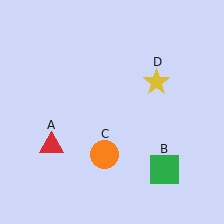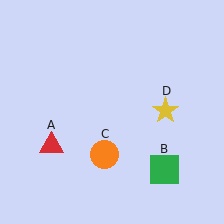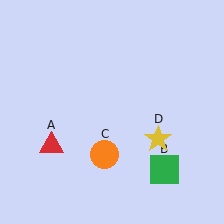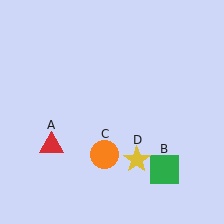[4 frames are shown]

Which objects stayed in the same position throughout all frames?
Red triangle (object A) and green square (object B) and orange circle (object C) remained stationary.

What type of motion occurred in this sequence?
The yellow star (object D) rotated clockwise around the center of the scene.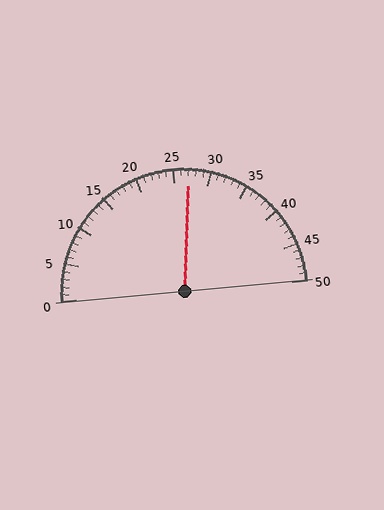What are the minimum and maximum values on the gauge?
The gauge ranges from 0 to 50.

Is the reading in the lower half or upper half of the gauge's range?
The reading is in the upper half of the range (0 to 50).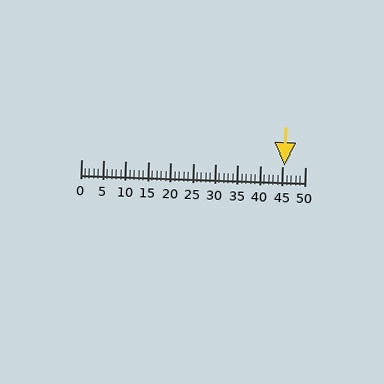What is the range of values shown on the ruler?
The ruler shows values from 0 to 50.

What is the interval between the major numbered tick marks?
The major tick marks are spaced 5 units apart.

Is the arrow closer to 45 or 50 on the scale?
The arrow is closer to 45.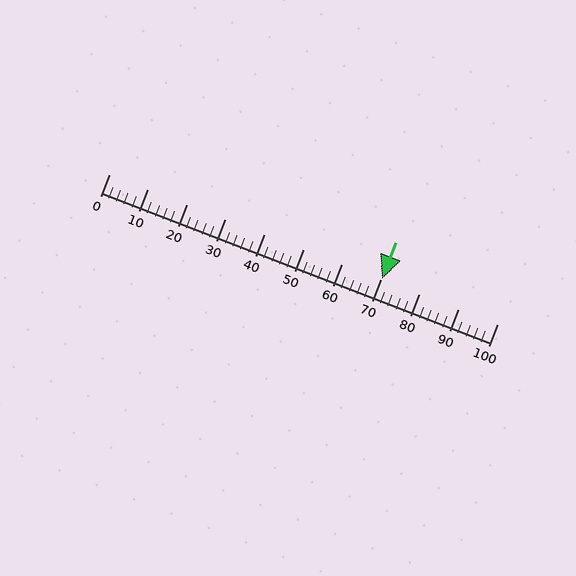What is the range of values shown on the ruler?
The ruler shows values from 0 to 100.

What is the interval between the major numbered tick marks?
The major tick marks are spaced 10 units apart.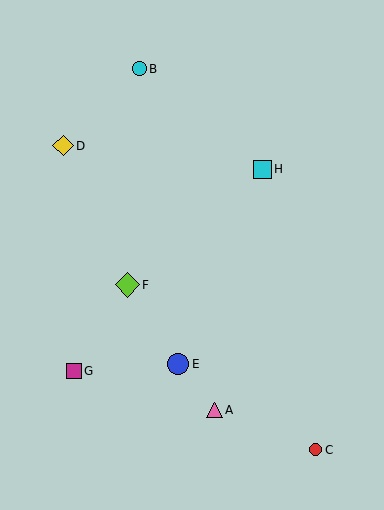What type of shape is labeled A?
Shape A is a pink triangle.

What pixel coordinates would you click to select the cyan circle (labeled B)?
Click at (140, 69) to select the cyan circle B.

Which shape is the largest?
The lime diamond (labeled F) is the largest.